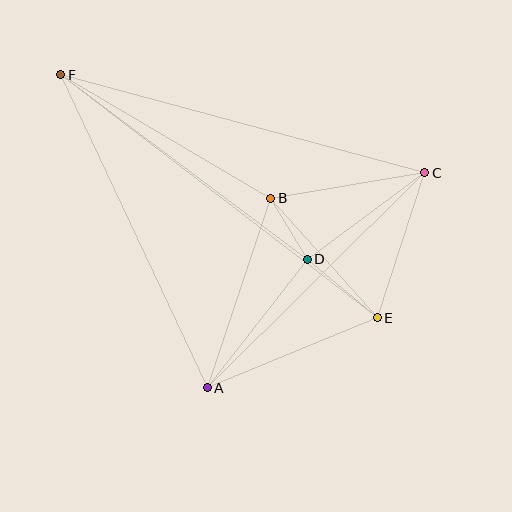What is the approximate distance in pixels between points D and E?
The distance between D and E is approximately 92 pixels.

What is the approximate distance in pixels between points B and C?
The distance between B and C is approximately 156 pixels.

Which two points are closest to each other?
Points B and D are closest to each other.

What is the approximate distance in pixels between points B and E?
The distance between B and E is approximately 160 pixels.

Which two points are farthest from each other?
Points E and F are farthest from each other.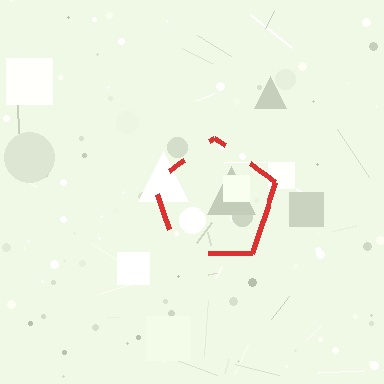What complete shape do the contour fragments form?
The contour fragments form a pentagon.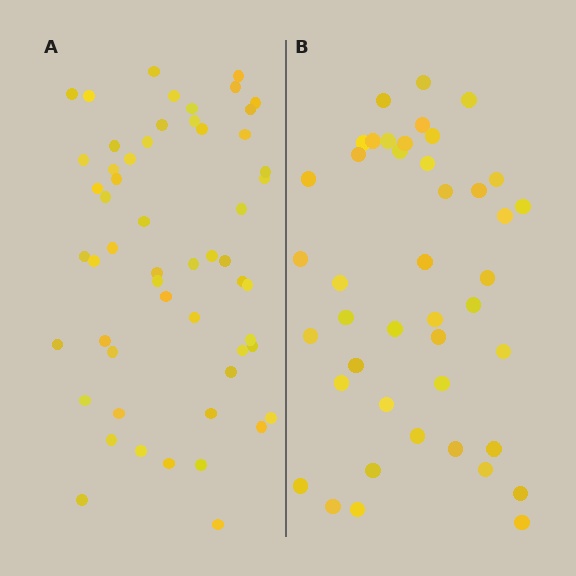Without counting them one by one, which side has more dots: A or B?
Region A (the left region) has more dots.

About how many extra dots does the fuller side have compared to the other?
Region A has roughly 12 or so more dots than region B.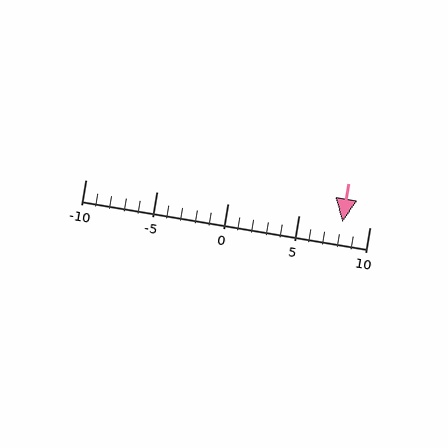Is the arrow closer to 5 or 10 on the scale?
The arrow is closer to 10.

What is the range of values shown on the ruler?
The ruler shows values from -10 to 10.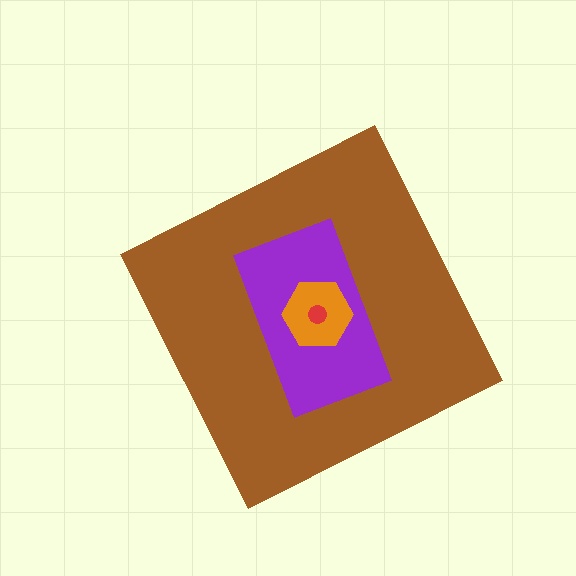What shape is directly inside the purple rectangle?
The orange hexagon.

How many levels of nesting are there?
4.